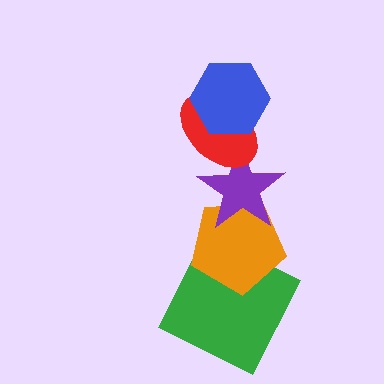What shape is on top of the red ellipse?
The blue hexagon is on top of the red ellipse.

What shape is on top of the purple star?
The red ellipse is on top of the purple star.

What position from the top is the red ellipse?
The red ellipse is 2nd from the top.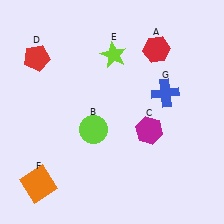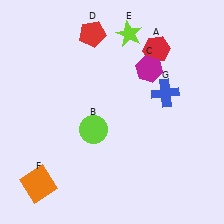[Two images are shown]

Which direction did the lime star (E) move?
The lime star (E) moved up.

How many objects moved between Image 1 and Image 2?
3 objects moved between the two images.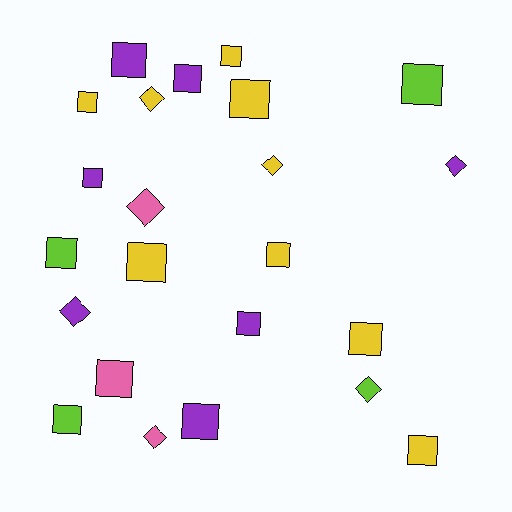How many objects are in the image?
There are 23 objects.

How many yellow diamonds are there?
There are 2 yellow diamonds.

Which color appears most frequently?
Yellow, with 9 objects.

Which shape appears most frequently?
Square, with 16 objects.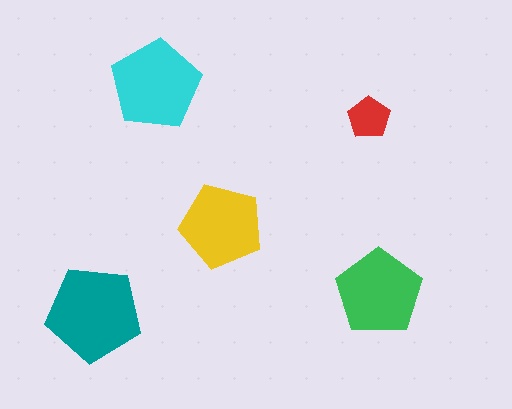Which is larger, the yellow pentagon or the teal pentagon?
The teal one.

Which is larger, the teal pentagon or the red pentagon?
The teal one.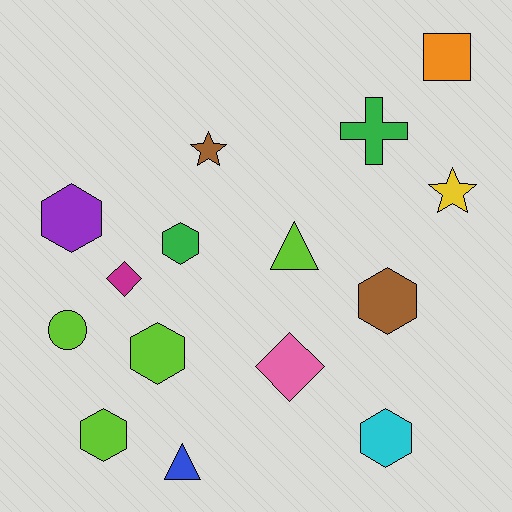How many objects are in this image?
There are 15 objects.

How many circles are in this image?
There is 1 circle.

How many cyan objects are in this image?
There is 1 cyan object.